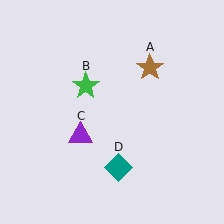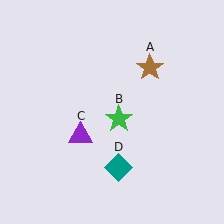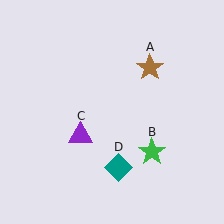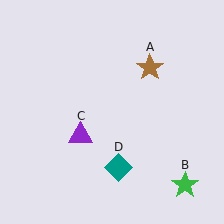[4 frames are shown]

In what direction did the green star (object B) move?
The green star (object B) moved down and to the right.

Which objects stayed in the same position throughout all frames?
Brown star (object A) and purple triangle (object C) and teal diamond (object D) remained stationary.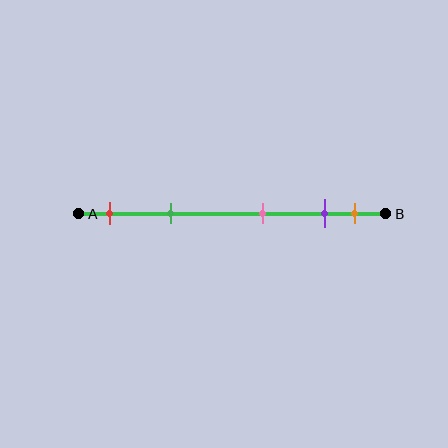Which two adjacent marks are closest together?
The purple and orange marks are the closest adjacent pair.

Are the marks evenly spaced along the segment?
No, the marks are not evenly spaced.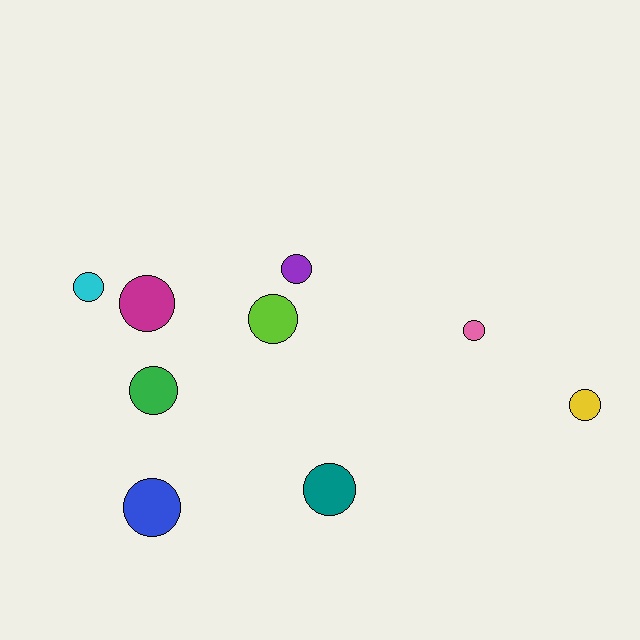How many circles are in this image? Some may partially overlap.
There are 9 circles.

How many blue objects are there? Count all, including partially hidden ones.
There is 1 blue object.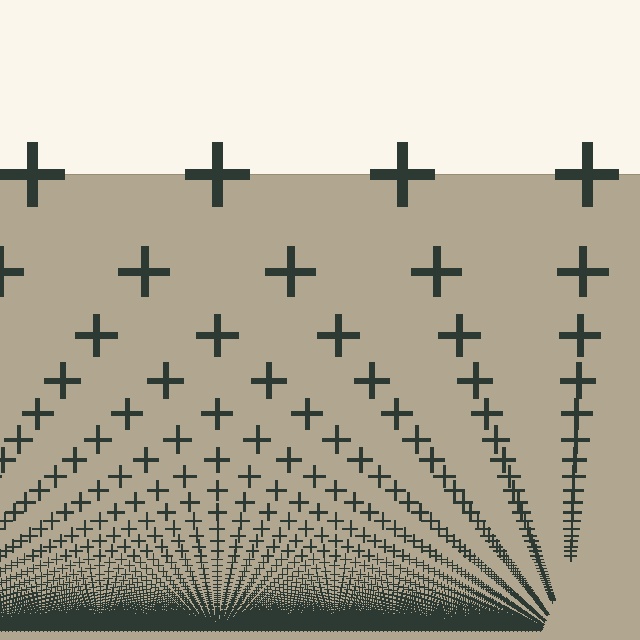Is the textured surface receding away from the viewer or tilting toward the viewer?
The surface appears to tilt toward the viewer. Texture elements get larger and sparser toward the top.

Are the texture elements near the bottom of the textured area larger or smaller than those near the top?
Smaller. The gradient is inverted — elements near the bottom are smaller and denser.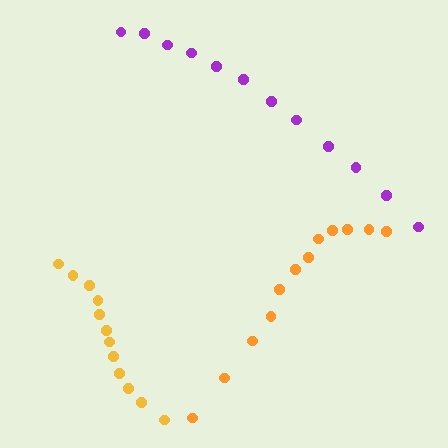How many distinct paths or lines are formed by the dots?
There are 3 distinct paths.